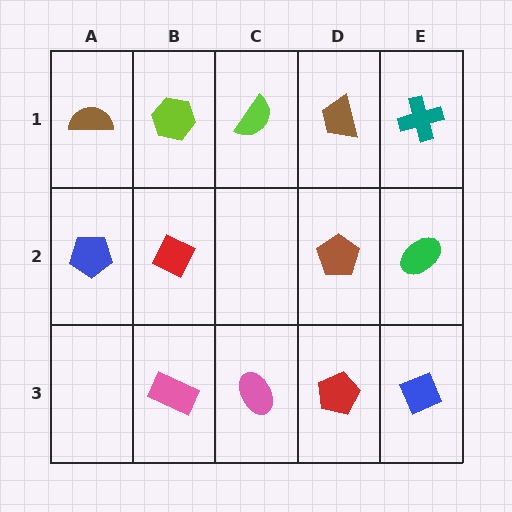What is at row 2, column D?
A brown pentagon.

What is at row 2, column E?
A green ellipse.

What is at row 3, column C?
A pink ellipse.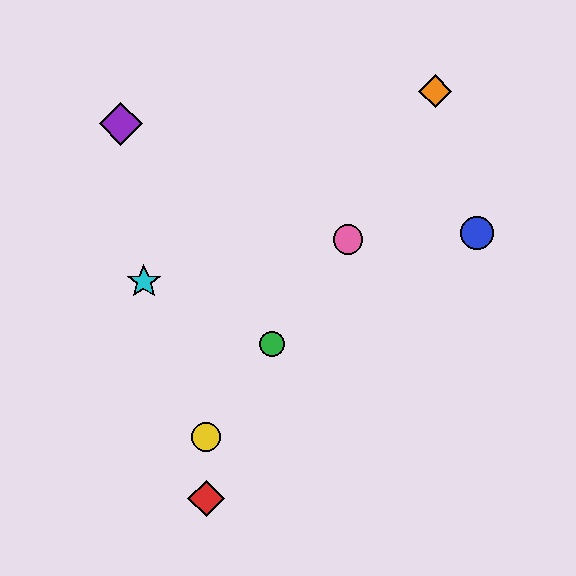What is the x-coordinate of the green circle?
The green circle is at x≈272.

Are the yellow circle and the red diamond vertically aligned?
Yes, both are at x≈206.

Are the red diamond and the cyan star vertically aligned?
No, the red diamond is at x≈206 and the cyan star is at x≈144.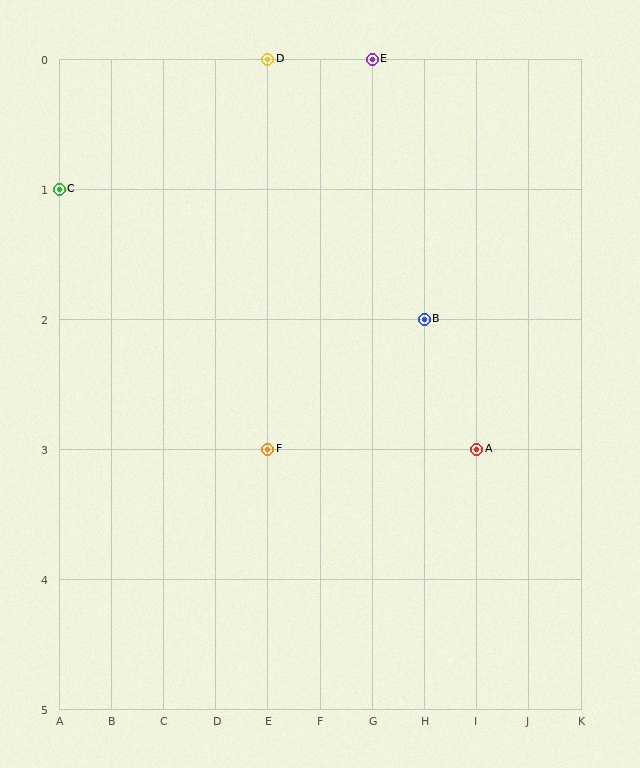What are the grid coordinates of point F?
Point F is at grid coordinates (E, 3).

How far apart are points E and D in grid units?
Points E and D are 2 columns apart.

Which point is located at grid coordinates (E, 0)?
Point D is at (E, 0).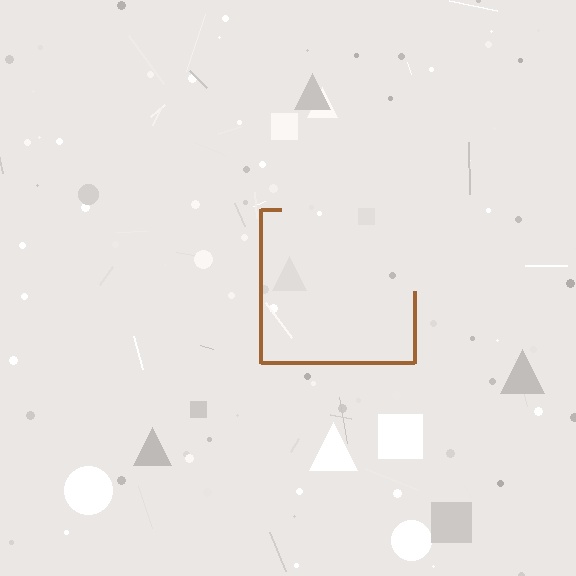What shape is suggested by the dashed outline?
The dashed outline suggests a square.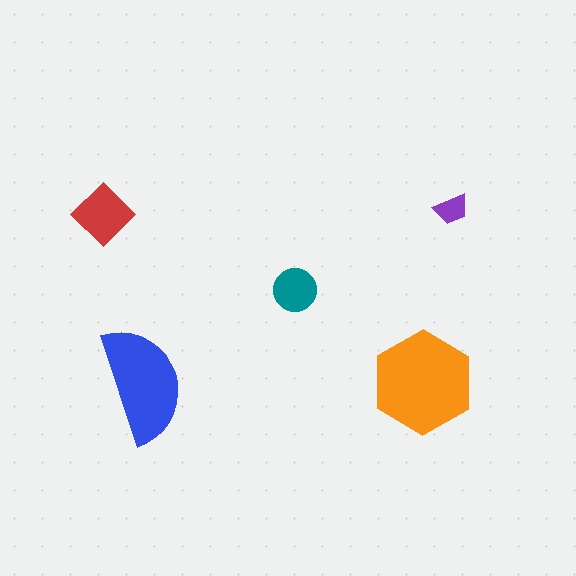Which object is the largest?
The orange hexagon.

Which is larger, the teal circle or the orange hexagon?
The orange hexagon.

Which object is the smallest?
The purple trapezoid.